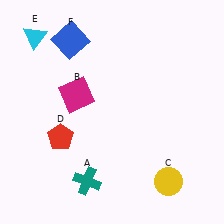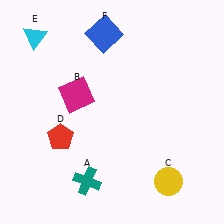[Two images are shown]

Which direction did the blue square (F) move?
The blue square (F) moved right.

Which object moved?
The blue square (F) moved right.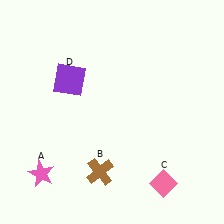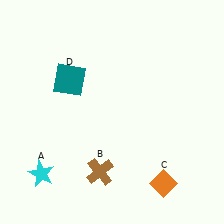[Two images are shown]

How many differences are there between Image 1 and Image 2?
There are 3 differences between the two images.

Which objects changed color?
A changed from pink to cyan. C changed from pink to orange. D changed from purple to teal.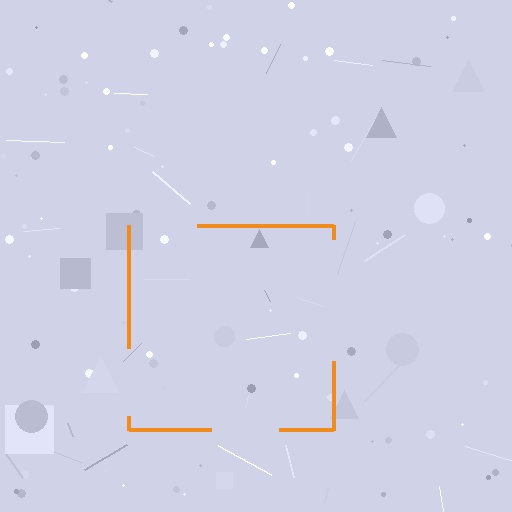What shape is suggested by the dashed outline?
The dashed outline suggests a square.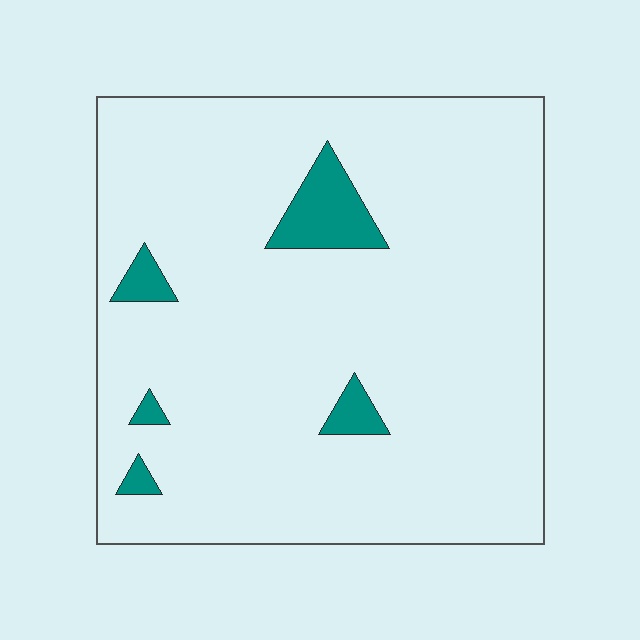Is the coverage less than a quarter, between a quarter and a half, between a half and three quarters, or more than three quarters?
Less than a quarter.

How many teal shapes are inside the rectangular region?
5.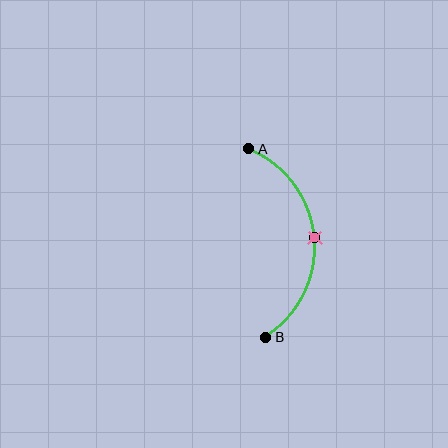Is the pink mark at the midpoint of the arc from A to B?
Yes. The pink mark lies on the arc at equal arc-length from both A and B — it is the arc midpoint.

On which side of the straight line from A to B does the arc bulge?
The arc bulges to the right of the straight line connecting A and B.